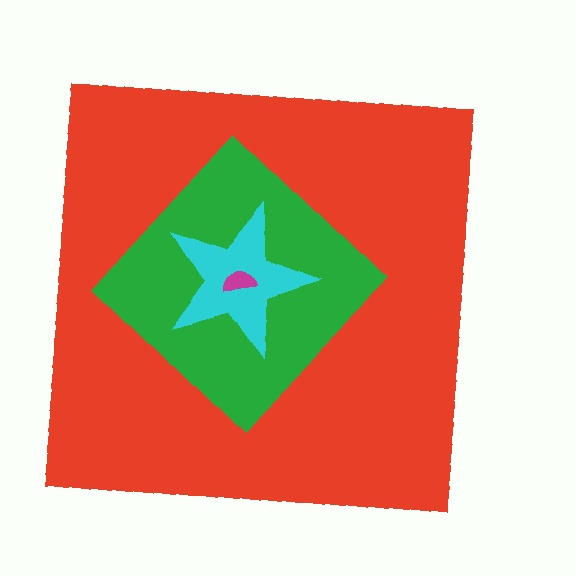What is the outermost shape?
The red square.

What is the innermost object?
The magenta semicircle.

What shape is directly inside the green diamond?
The cyan star.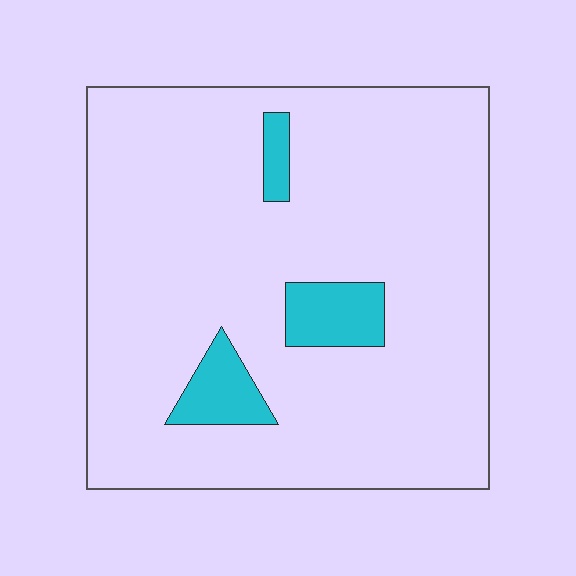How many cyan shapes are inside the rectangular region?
3.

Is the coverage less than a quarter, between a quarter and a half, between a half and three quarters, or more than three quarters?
Less than a quarter.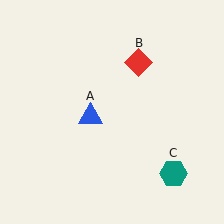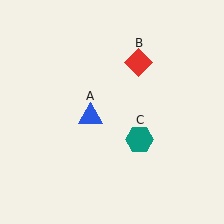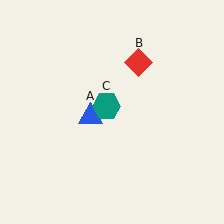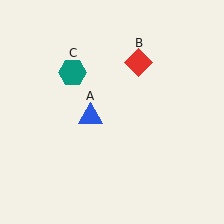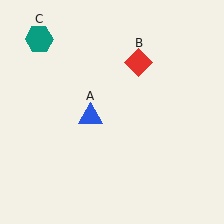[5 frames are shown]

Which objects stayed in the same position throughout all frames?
Blue triangle (object A) and red diamond (object B) remained stationary.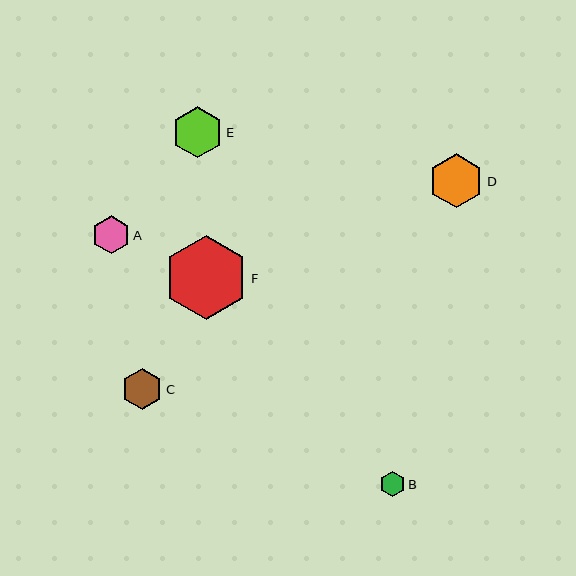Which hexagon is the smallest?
Hexagon B is the smallest with a size of approximately 25 pixels.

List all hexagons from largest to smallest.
From largest to smallest: F, D, E, C, A, B.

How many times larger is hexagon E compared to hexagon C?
Hexagon E is approximately 1.3 times the size of hexagon C.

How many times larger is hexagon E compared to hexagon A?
Hexagon E is approximately 1.4 times the size of hexagon A.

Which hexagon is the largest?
Hexagon F is the largest with a size of approximately 84 pixels.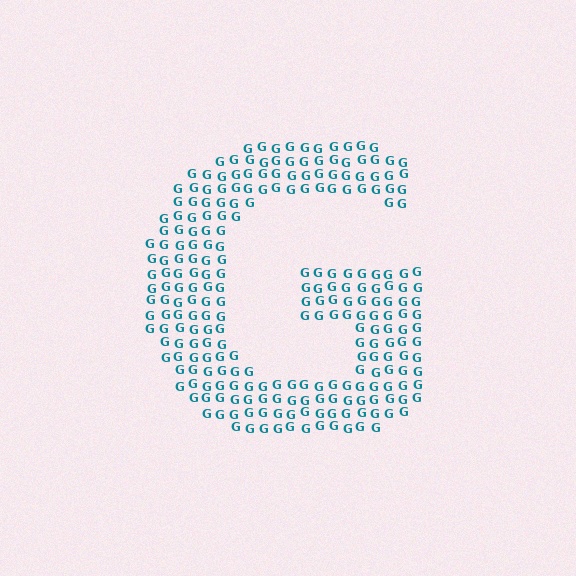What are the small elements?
The small elements are letter G's.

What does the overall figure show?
The overall figure shows the letter G.